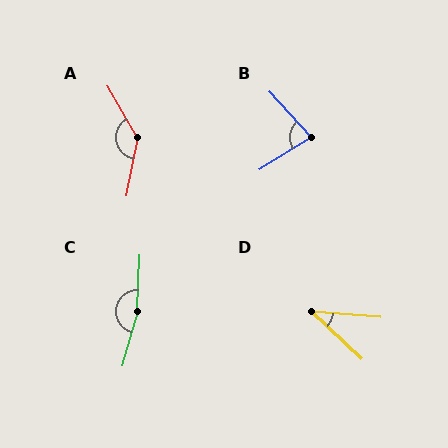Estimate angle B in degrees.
Approximately 79 degrees.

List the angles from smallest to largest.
D (39°), B (79°), A (140°), C (166°).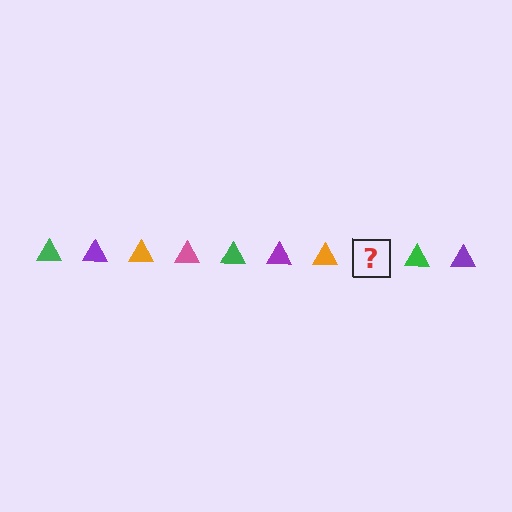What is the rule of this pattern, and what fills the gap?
The rule is that the pattern cycles through green, purple, orange, pink triangles. The gap should be filled with a pink triangle.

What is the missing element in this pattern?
The missing element is a pink triangle.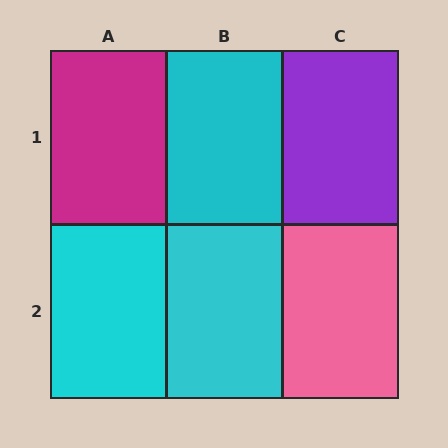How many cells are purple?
1 cell is purple.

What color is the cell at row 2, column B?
Cyan.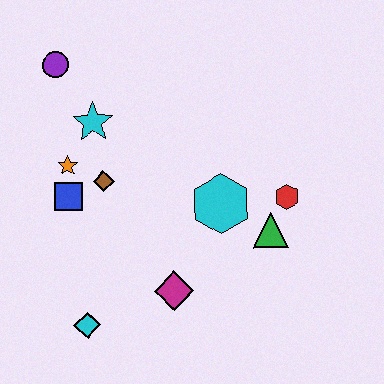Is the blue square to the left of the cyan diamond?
Yes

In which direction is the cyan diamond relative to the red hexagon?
The cyan diamond is to the left of the red hexagon.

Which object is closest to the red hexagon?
The green triangle is closest to the red hexagon.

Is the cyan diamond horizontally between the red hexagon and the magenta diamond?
No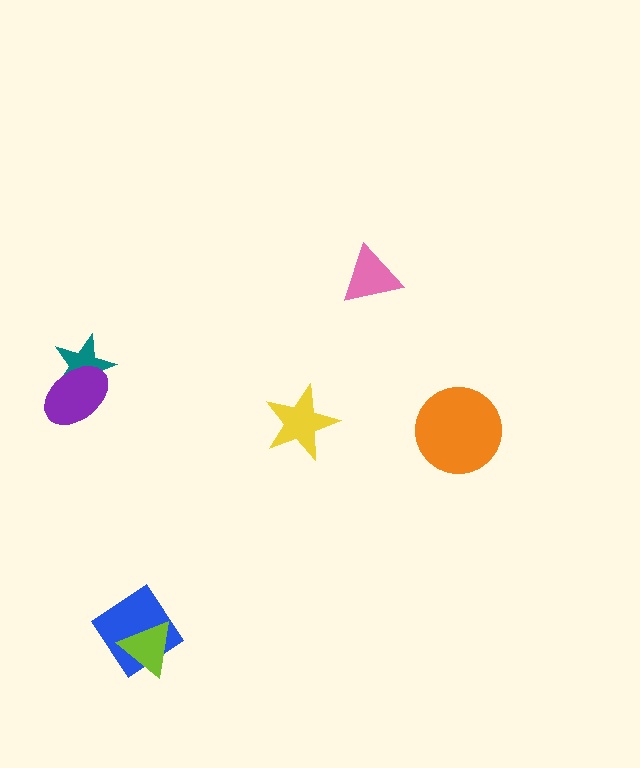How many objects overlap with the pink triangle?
0 objects overlap with the pink triangle.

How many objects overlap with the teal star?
1 object overlaps with the teal star.